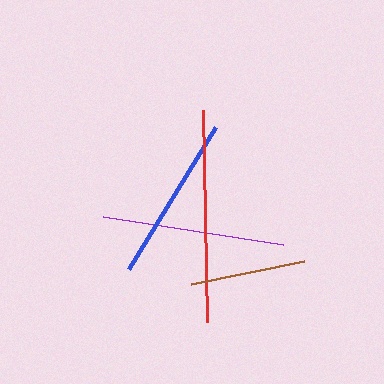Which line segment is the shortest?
The brown line is the shortest at approximately 116 pixels.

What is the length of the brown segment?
The brown segment is approximately 116 pixels long.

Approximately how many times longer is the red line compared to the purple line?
The red line is approximately 1.2 times the length of the purple line.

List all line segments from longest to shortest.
From longest to shortest: red, purple, blue, brown.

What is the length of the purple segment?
The purple segment is approximately 182 pixels long.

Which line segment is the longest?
The red line is the longest at approximately 212 pixels.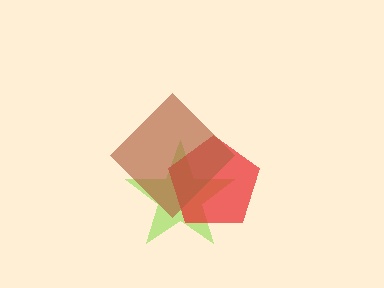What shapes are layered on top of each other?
The layered shapes are: a lime star, a red pentagon, a brown diamond.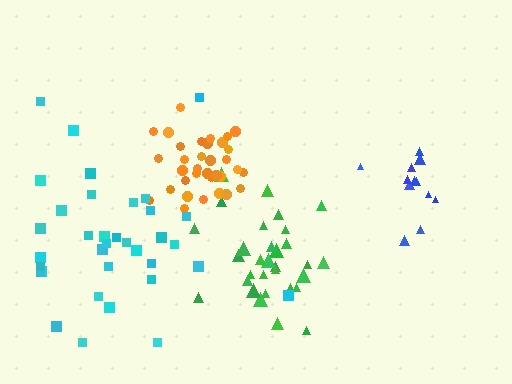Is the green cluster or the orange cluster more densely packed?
Orange.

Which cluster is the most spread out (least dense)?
Cyan.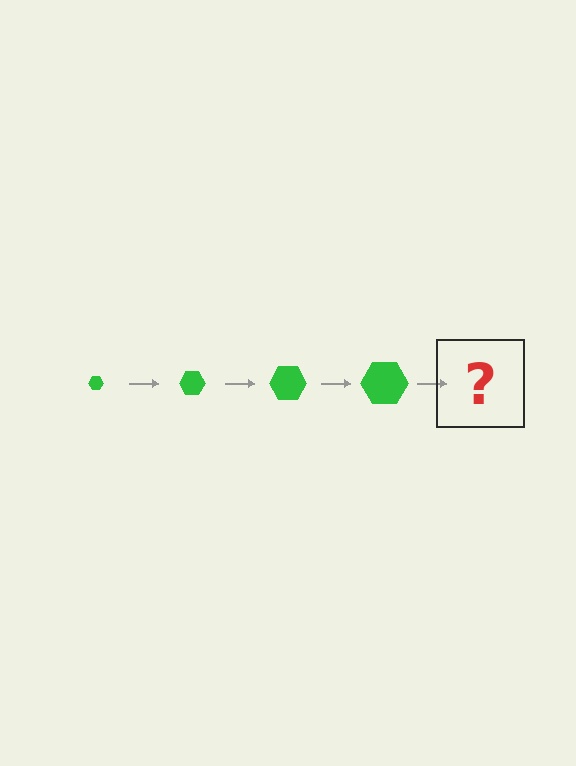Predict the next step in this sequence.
The next step is a green hexagon, larger than the previous one.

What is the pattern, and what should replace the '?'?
The pattern is that the hexagon gets progressively larger each step. The '?' should be a green hexagon, larger than the previous one.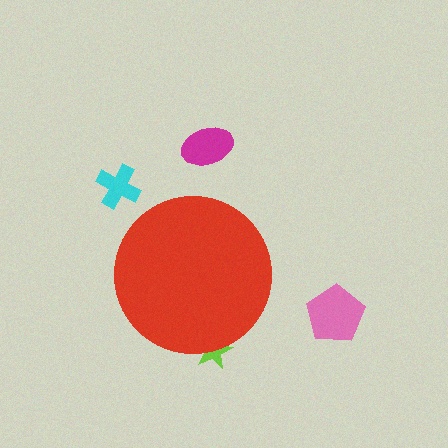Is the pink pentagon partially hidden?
No, the pink pentagon is fully visible.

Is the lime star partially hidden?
Yes, the lime star is partially hidden behind the red circle.